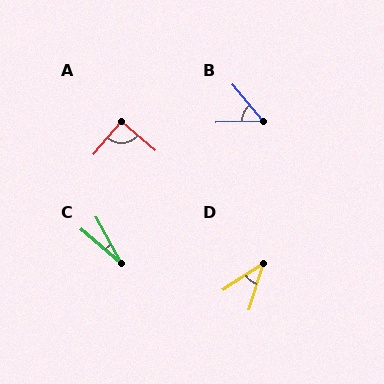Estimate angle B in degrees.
Approximately 52 degrees.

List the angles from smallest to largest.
C (20°), D (39°), B (52°), A (90°).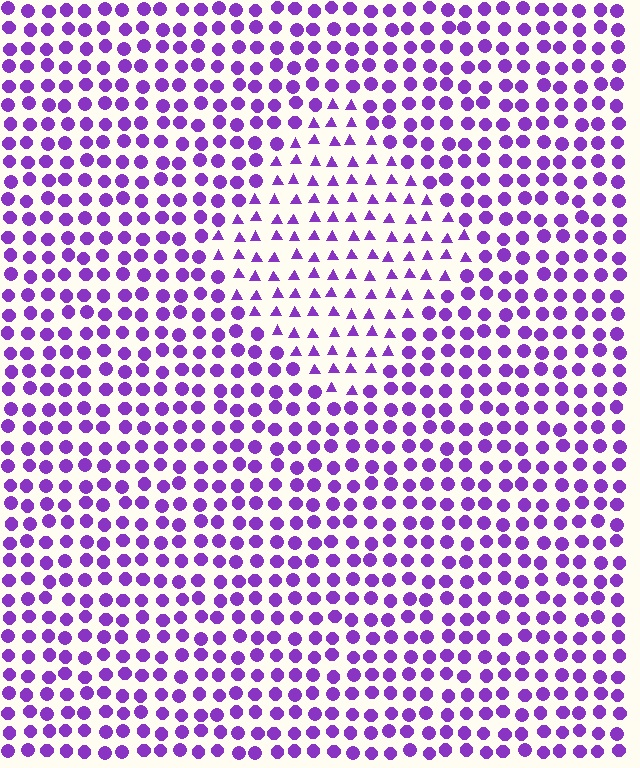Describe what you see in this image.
The image is filled with small purple elements arranged in a uniform grid. A diamond-shaped region contains triangles, while the surrounding area contains circles. The boundary is defined purely by the change in element shape.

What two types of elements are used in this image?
The image uses triangles inside the diamond region and circles outside it.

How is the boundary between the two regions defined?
The boundary is defined by a change in element shape: triangles inside vs. circles outside. All elements share the same color and spacing.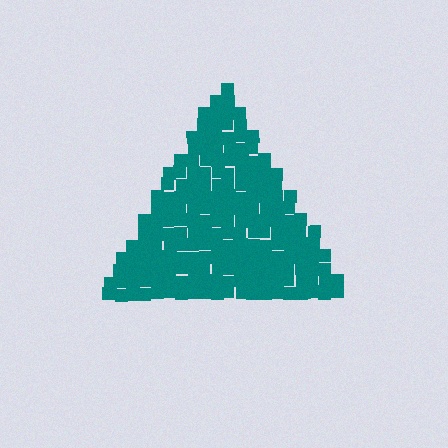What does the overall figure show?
The overall figure shows a triangle.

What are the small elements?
The small elements are squares.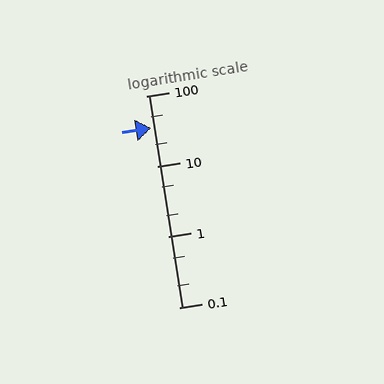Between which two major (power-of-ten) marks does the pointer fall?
The pointer is between 10 and 100.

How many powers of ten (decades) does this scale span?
The scale spans 3 decades, from 0.1 to 100.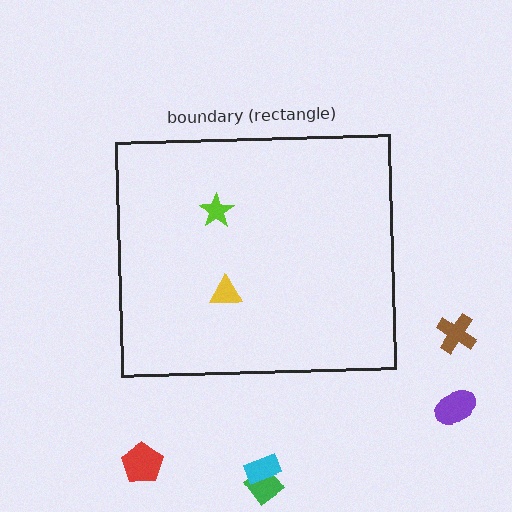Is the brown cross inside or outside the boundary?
Outside.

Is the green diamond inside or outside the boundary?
Outside.